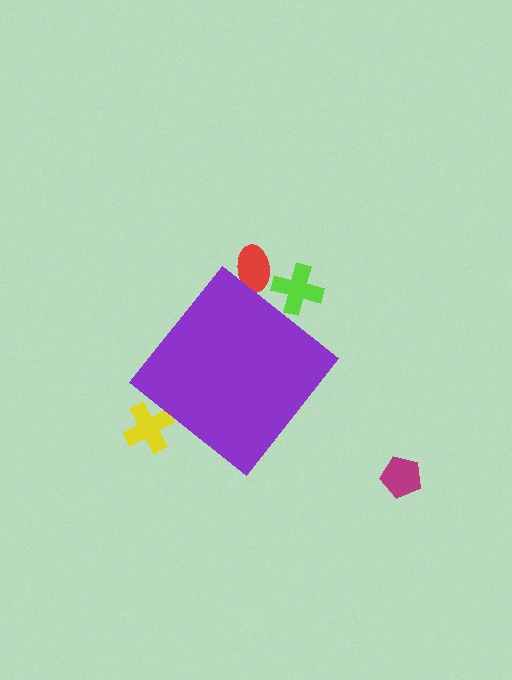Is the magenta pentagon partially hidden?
No, the magenta pentagon is fully visible.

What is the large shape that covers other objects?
A purple diamond.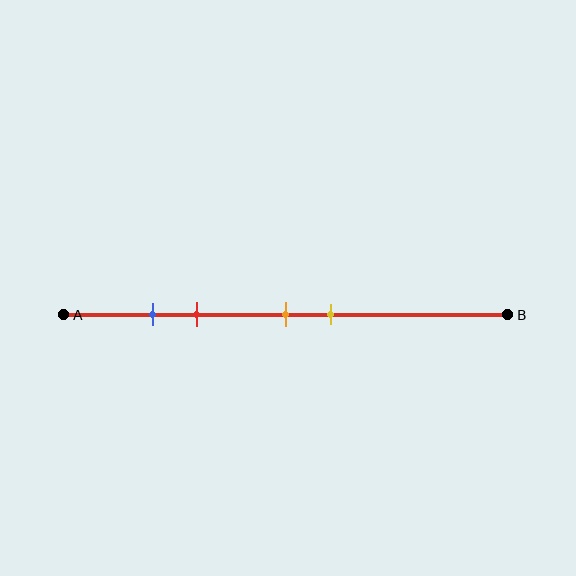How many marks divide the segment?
There are 4 marks dividing the segment.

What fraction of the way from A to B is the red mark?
The red mark is approximately 30% (0.3) of the way from A to B.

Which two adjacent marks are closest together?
The blue and red marks are the closest adjacent pair.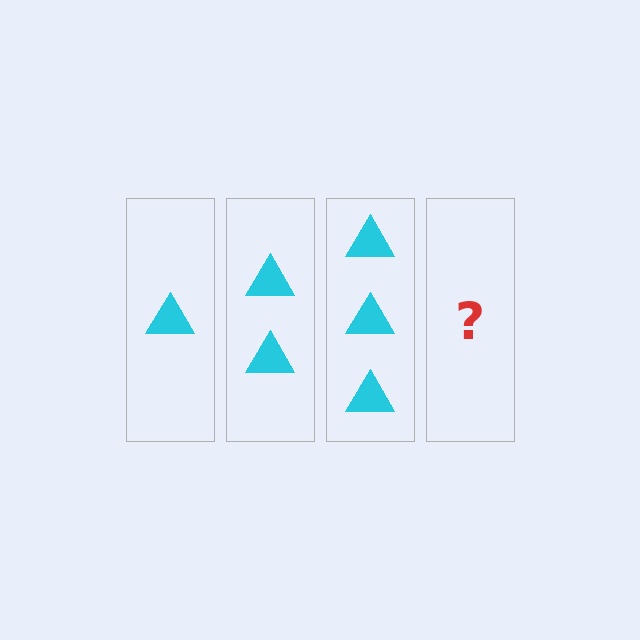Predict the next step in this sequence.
The next step is 4 triangles.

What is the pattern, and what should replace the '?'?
The pattern is that each step adds one more triangle. The '?' should be 4 triangles.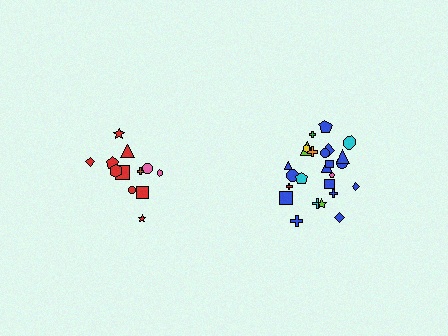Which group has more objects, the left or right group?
The right group.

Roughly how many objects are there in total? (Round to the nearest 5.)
Roughly 35 objects in total.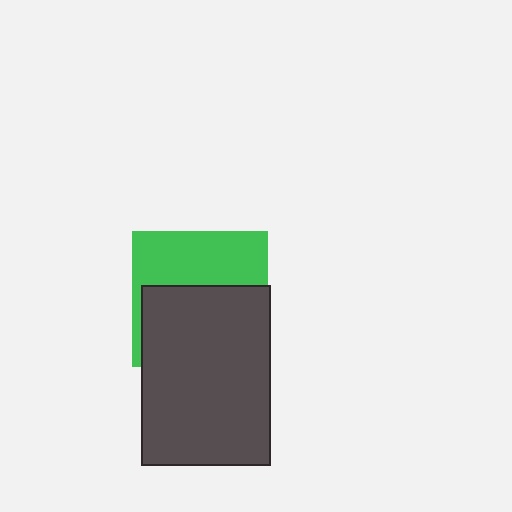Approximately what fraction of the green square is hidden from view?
Roughly 56% of the green square is hidden behind the dark gray rectangle.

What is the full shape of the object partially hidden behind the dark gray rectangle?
The partially hidden object is a green square.